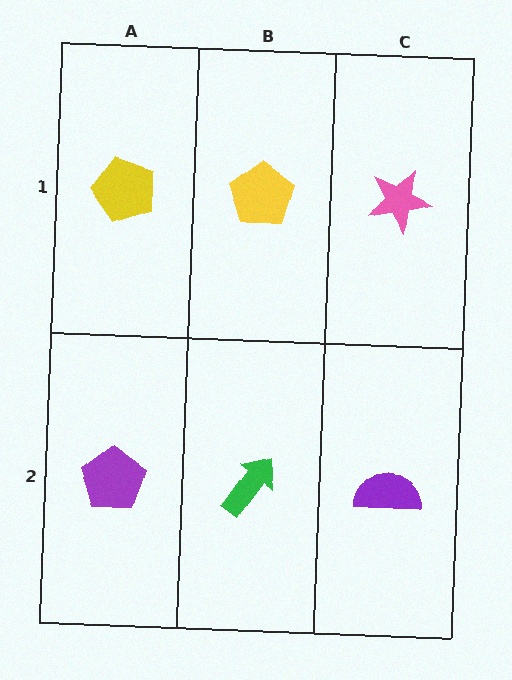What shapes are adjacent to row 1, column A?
A purple pentagon (row 2, column A), a yellow pentagon (row 1, column B).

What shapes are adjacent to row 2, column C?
A pink star (row 1, column C), a green arrow (row 2, column B).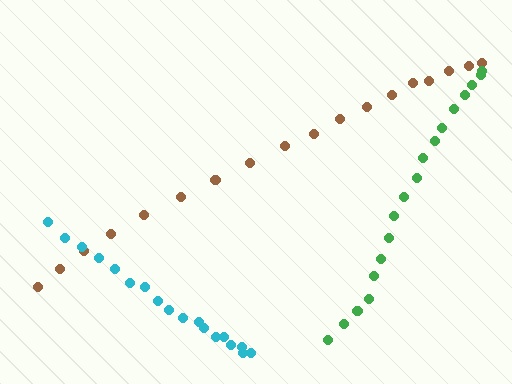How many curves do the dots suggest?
There are 3 distinct paths.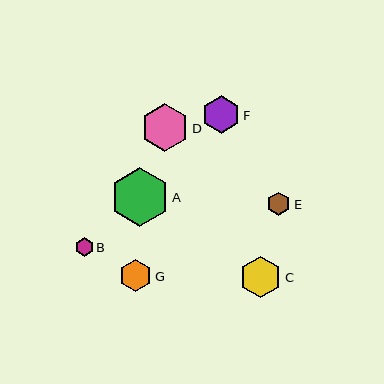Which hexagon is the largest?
Hexagon A is the largest with a size of approximately 59 pixels.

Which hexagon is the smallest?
Hexagon B is the smallest with a size of approximately 18 pixels.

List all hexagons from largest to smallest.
From largest to smallest: A, D, C, F, G, E, B.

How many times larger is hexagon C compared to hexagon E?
Hexagon C is approximately 1.8 times the size of hexagon E.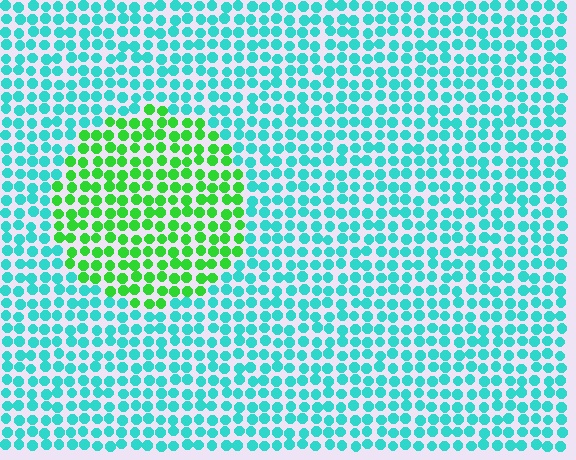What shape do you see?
I see a circle.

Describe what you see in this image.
The image is filled with small cyan elements in a uniform arrangement. A circle-shaped region is visible where the elements are tinted to a slightly different hue, forming a subtle color boundary.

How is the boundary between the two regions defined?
The boundary is defined purely by a slight shift in hue (about 55 degrees). Spacing, size, and orientation are identical on both sides.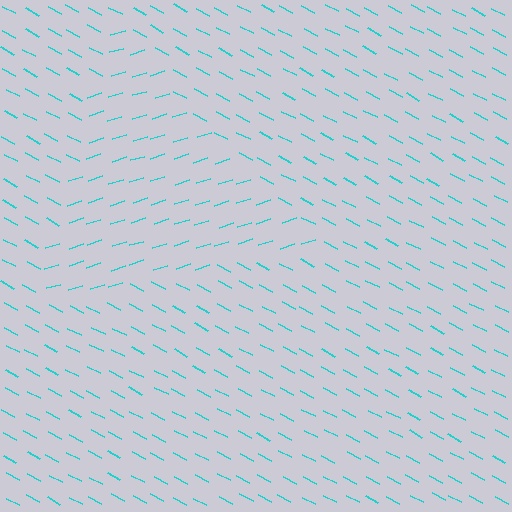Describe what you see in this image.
The image is filled with small cyan line segments. A triangle region in the image has lines oriented differently from the surrounding lines, creating a visible texture boundary.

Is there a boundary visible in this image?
Yes, there is a texture boundary formed by a change in line orientation.